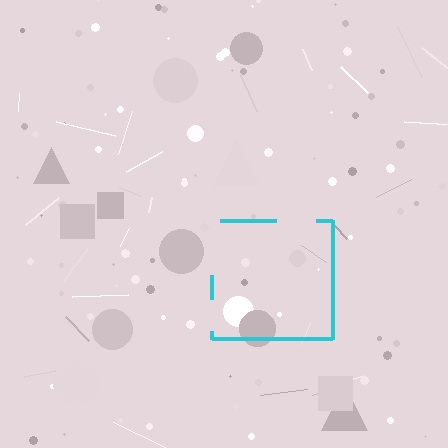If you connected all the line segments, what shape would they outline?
They would outline a square.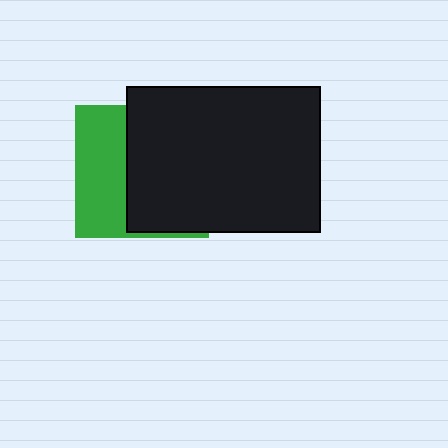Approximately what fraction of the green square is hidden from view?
Roughly 61% of the green square is hidden behind the black rectangle.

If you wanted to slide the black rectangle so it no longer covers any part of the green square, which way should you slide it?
Slide it right — that is the most direct way to separate the two shapes.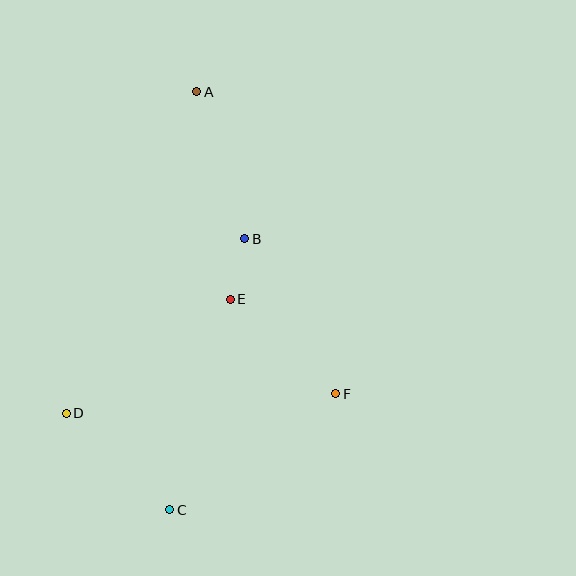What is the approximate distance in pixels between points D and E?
The distance between D and E is approximately 200 pixels.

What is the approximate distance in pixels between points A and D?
The distance between A and D is approximately 347 pixels.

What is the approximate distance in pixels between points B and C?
The distance between B and C is approximately 281 pixels.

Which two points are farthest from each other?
Points A and C are farthest from each other.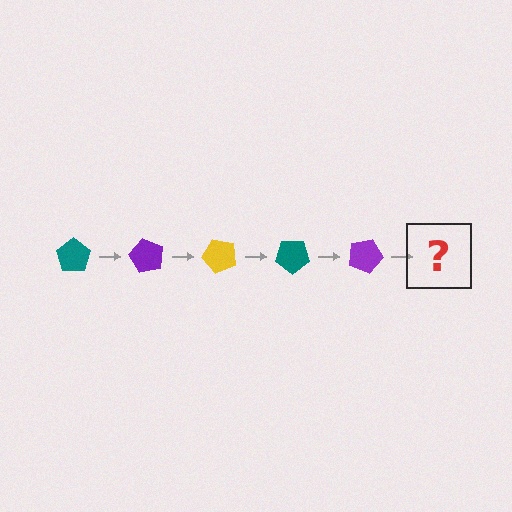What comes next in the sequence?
The next element should be a yellow pentagon, rotated 300 degrees from the start.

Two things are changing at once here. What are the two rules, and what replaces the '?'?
The two rules are that it rotates 60 degrees each step and the color cycles through teal, purple, and yellow. The '?' should be a yellow pentagon, rotated 300 degrees from the start.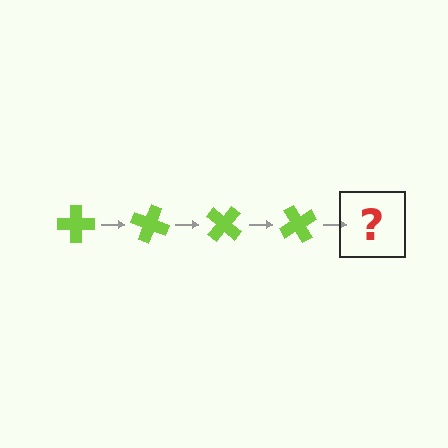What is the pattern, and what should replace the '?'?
The pattern is that the cross rotates 20 degrees each step. The '?' should be a lime cross rotated 80 degrees.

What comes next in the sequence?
The next element should be a lime cross rotated 80 degrees.